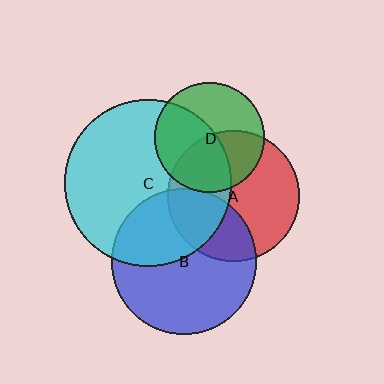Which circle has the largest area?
Circle C (cyan).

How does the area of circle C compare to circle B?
Approximately 1.3 times.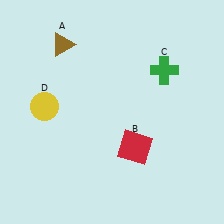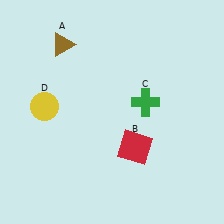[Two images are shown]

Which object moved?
The green cross (C) moved down.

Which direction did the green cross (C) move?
The green cross (C) moved down.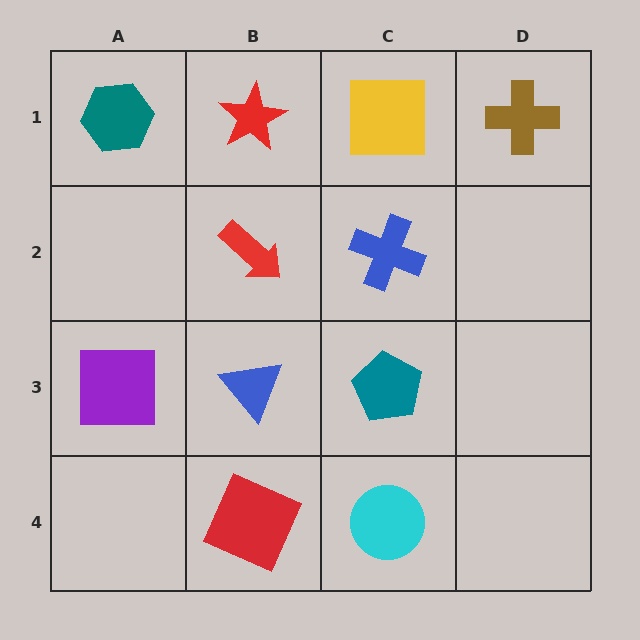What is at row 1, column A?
A teal hexagon.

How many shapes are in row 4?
2 shapes.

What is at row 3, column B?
A blue triangle.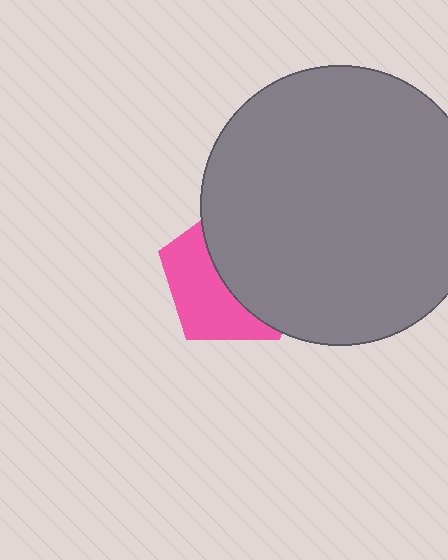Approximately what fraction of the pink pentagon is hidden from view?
Roughly 56% of the pink pentagon is hidden behind the gray circle.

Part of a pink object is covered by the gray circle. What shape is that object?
It is a pentagon.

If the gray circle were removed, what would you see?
You would see the complete pink pentagon.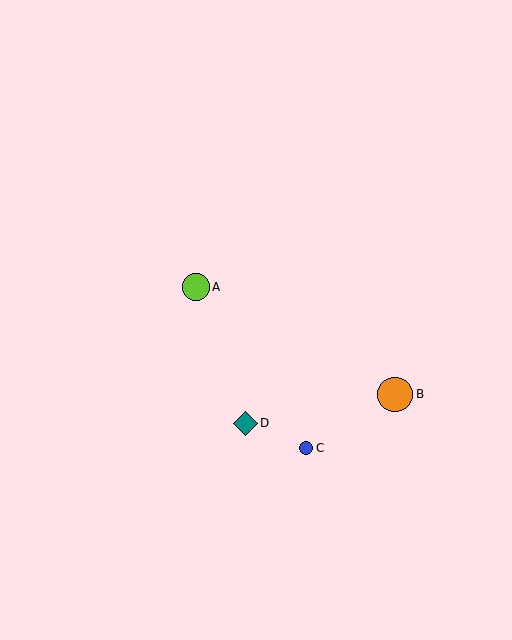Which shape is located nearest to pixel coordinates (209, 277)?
The lime circle (labeled A) at (196, 287) is nearest to that location.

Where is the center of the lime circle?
The center of the lime circle is at (196, 287).